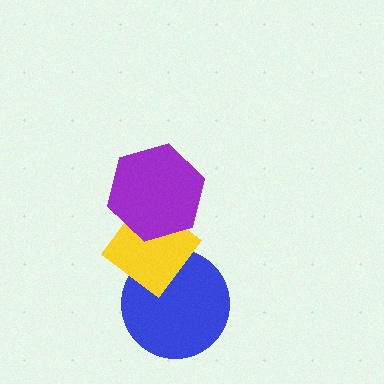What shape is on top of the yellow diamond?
The purple hexagon is on top of the yellow diamond.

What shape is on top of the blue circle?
The yellow diamond is on top of the blue circle.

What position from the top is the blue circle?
The blue circle is 3rd from the top.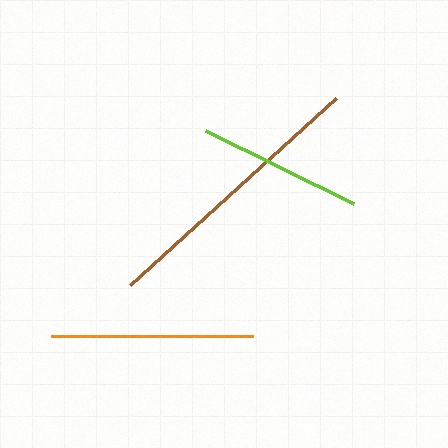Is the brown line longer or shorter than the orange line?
The brown line is longer than the orange line.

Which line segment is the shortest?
The lime line is the shortest at approximately 165 pixels.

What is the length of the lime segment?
The lime segment is approximately 165 pixels long.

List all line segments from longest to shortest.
From longest to shortest: brown, orange, lime.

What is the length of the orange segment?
The orange segment is approximately 201 pixels long.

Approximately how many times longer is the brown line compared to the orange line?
The brown line is approximately 1.4 times the length of the orange line.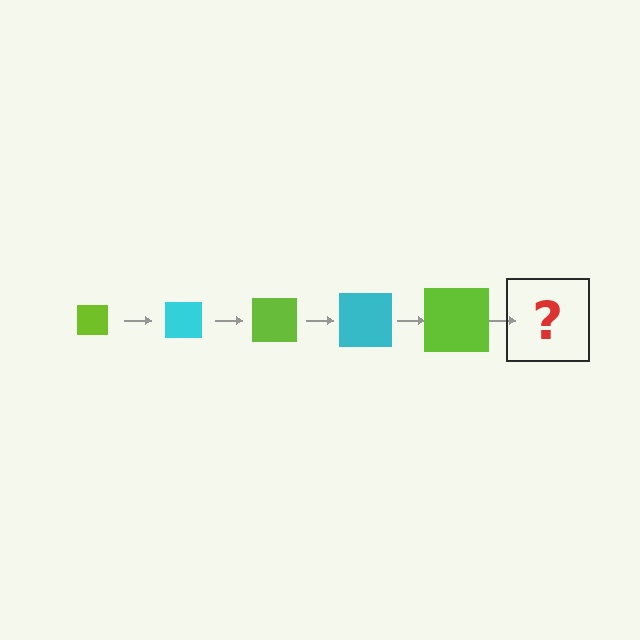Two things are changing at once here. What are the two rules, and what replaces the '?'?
The two rules are that the square grows larger each step and the color cycles through lime and cyan. The '?' should be a cyan square, larger than the previous one.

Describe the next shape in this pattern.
It should be a cyan square, larger than the previous one.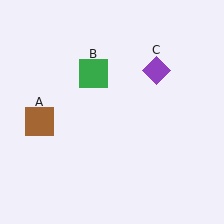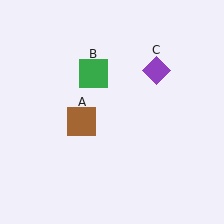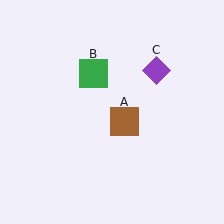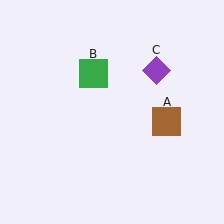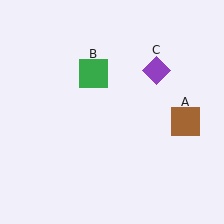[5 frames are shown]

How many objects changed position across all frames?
1 object changed position: brown square (object A).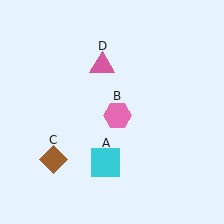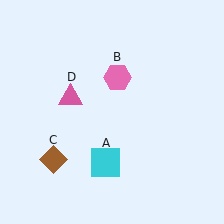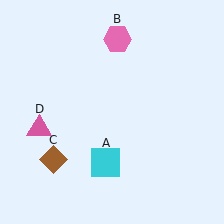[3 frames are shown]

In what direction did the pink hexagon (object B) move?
The pink hexagon (object B) moved up.